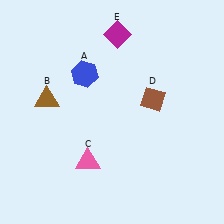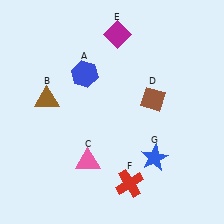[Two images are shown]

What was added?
A red cross (F), a blue star (G) were added in Image 2.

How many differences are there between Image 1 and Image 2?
There are 2 differences between the two images.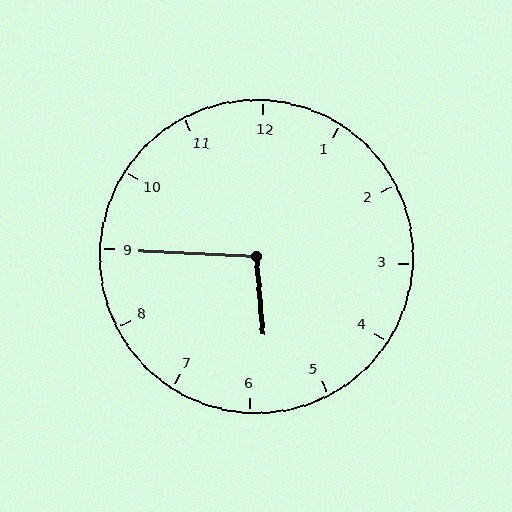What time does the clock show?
5:45.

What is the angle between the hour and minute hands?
Approximately 98 degrees.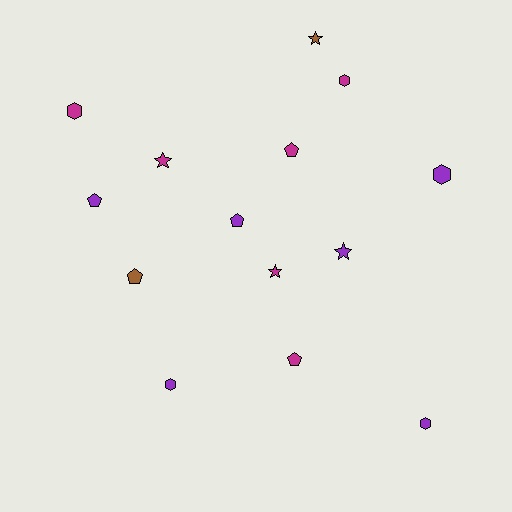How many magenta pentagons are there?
There are 2 magenta pentagons.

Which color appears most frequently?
Purple, with 6 objects.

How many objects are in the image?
There are 14 objects.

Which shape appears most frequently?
Pentagon, with 5 objects.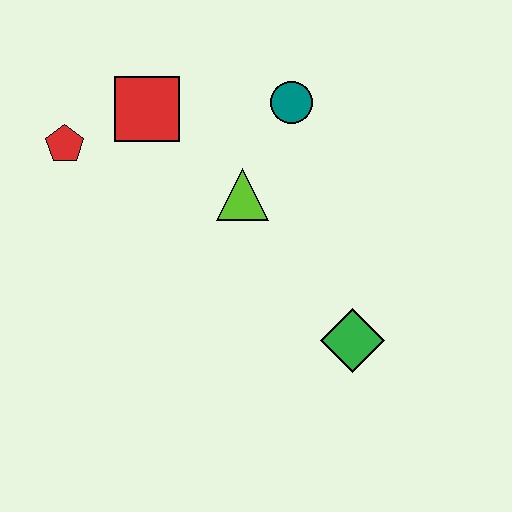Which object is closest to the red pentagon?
The red square is closest to the red pentagon.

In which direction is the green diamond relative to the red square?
The green diamond is below the red square.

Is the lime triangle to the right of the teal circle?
No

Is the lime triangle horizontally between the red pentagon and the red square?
No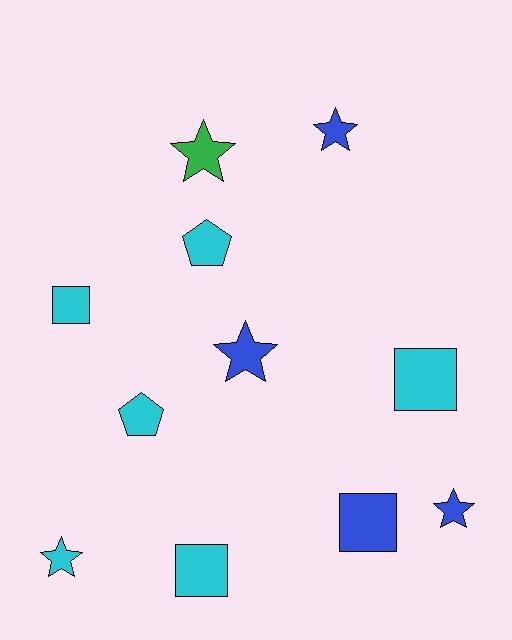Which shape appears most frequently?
Star, with 5 objects.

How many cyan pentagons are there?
There are 2 cyan pentagons.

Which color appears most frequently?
Cyan, with 6 objects.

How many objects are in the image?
There are 11 objects.